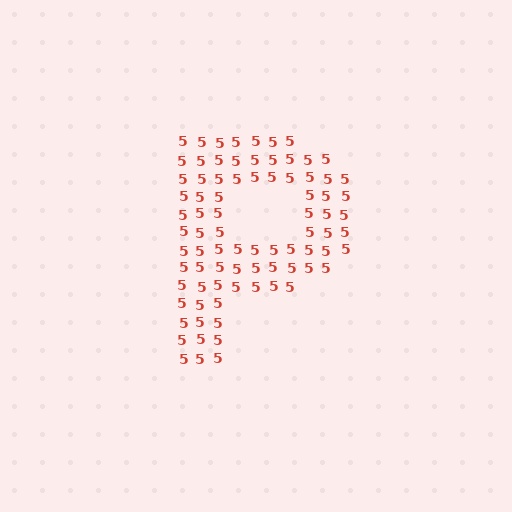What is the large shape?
The large shape is the letter P.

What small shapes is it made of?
It is made of small digit 5's.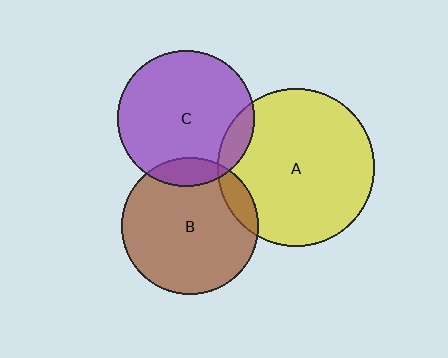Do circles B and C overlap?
Yes.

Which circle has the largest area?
Circle A (yellow).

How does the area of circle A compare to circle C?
Approximately 1.3 times.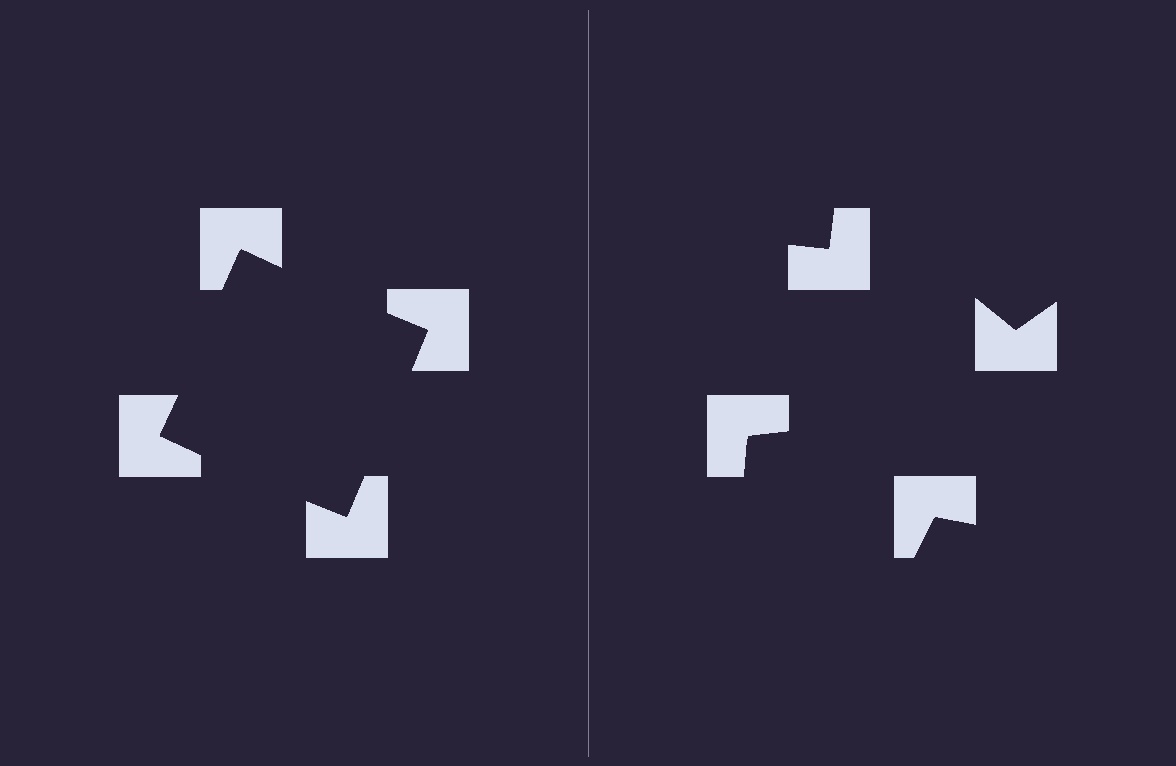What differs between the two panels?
The notched squares are positioned identically on both sides; only the wedge orientations differ. On the left they align to a square; on the right they are misaligned.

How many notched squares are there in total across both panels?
8 — 4 on each side.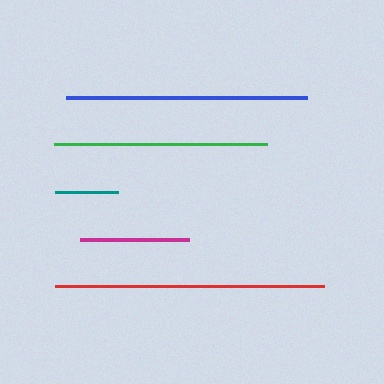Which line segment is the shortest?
The teal line is the shortest at approximately 63 pixels.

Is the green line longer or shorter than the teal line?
The green line is longer than the teal line.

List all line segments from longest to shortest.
From longest to shortest: red, blue, green, magenta, teal.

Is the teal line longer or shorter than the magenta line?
The magenta line is longer than the teal line.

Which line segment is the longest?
The red line is the longest at approximately 269 pixels.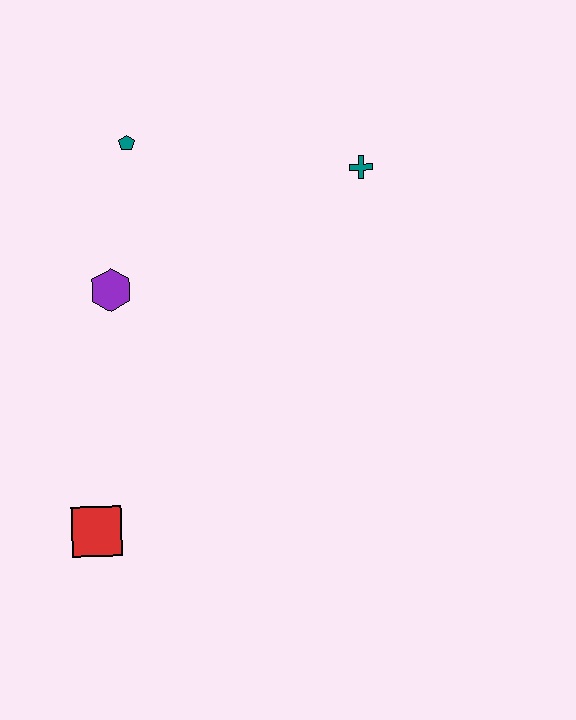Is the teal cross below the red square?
No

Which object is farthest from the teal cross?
The red square is farthest from the teal cross.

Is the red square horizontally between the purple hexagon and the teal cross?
No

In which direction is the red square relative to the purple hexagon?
The red square is below the purple hexagon.